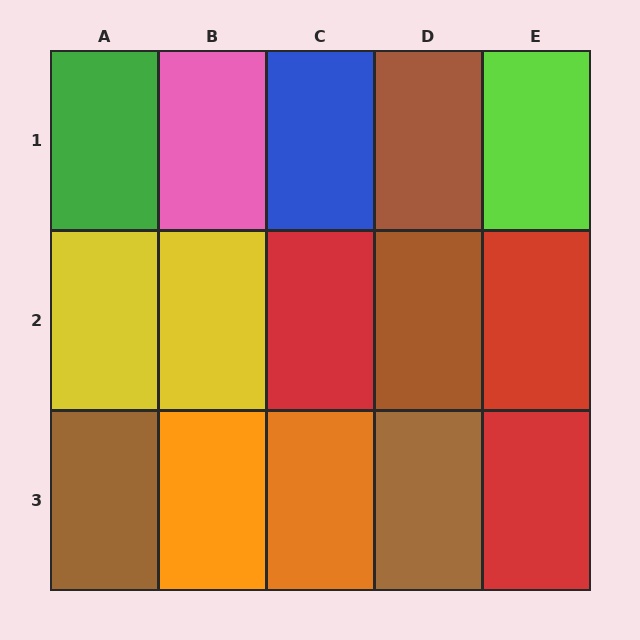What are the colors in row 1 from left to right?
Green, pink, blue, brown, lime.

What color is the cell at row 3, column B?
Orange.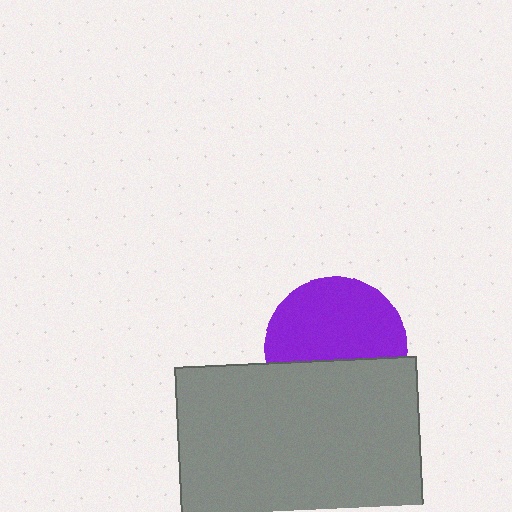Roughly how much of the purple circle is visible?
About half of it is visible (roughly 61%).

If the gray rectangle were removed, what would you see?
You would see the complete purple circle.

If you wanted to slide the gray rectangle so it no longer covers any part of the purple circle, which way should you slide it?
Slide it down — that is the most direct way to separate the two shapes.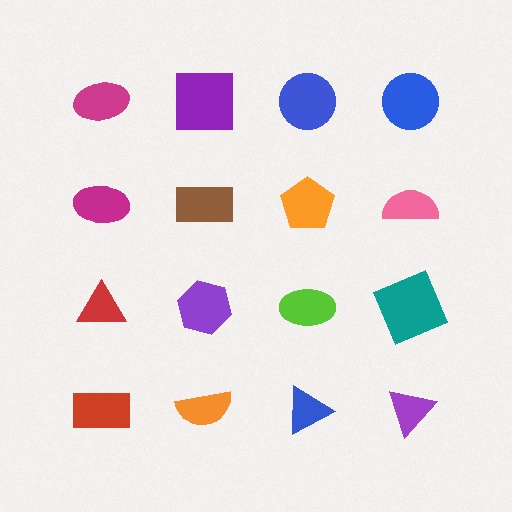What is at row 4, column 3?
A blue triangle.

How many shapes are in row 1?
4 shapes.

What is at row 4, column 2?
An orange semicircle.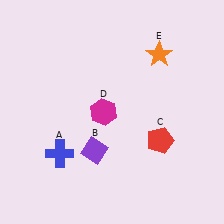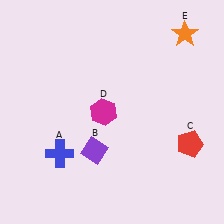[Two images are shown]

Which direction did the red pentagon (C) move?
The red pentagon (C) moved right.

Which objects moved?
The objects that moved are: the red pentagon (C), the orange star (E).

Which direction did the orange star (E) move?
The orange star (E) moved right.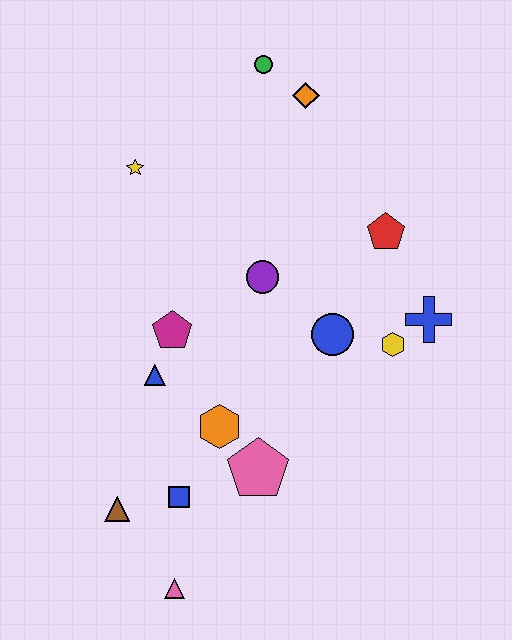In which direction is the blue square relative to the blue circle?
The blue square is below the blue circle.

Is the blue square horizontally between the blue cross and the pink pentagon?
No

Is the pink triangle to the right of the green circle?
No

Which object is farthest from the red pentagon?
The pink triangle is farthest from the red pentagon.